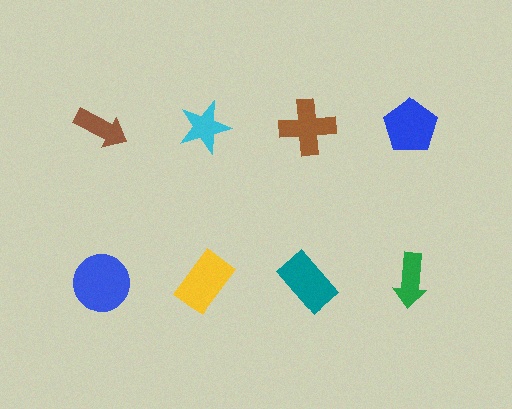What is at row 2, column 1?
A blue circle.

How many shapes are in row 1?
4 shapes.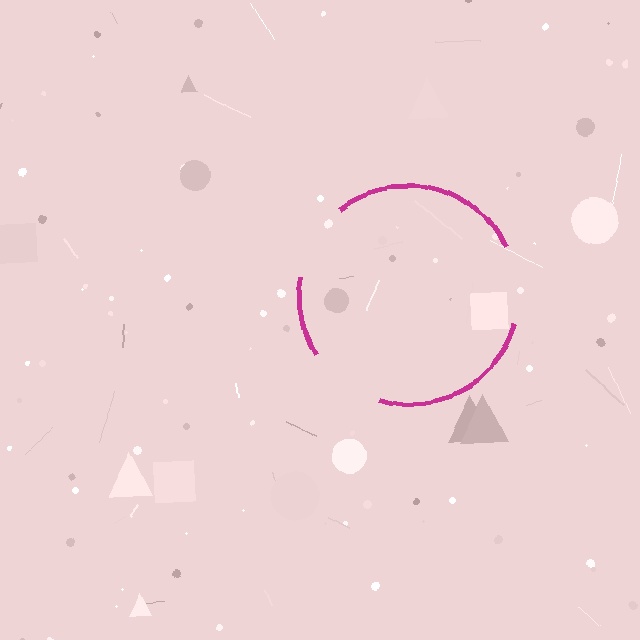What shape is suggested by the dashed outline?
The dashed outline suggests a circle.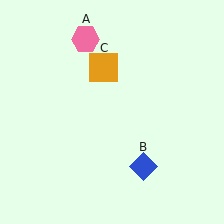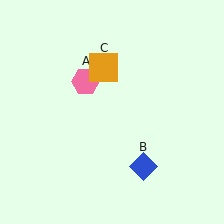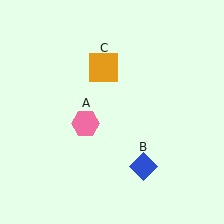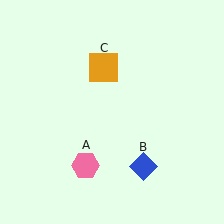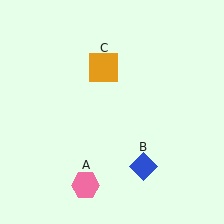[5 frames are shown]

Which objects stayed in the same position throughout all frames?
Blue diamond (object B) and orange square (object C) remained stationary.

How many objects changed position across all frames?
1 object changed position: pink hexagon (object A).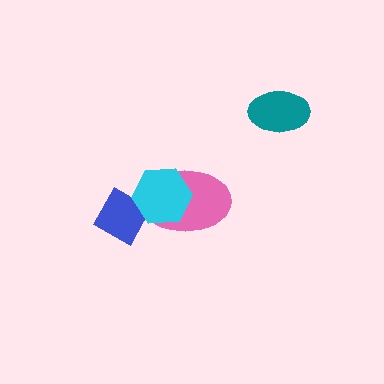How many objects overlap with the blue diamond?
2 objects overlap with the blue diamond.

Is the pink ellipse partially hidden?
Yes, it is partially covered by another shape.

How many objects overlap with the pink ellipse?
2 objects overlap with the pink ellipse.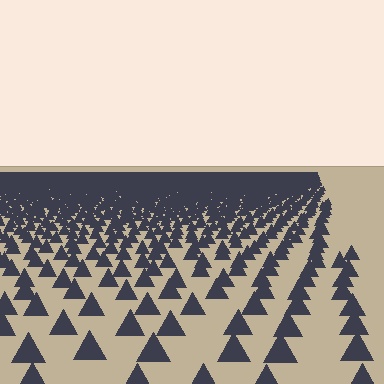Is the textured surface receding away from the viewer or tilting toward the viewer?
The surface is receding away from the viewer. Texture elements get smaller and denser toward the top.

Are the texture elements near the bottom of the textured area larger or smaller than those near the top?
Larger. Near the bottom, elements are closer to the viewer and appear at a bigger on-screen size.